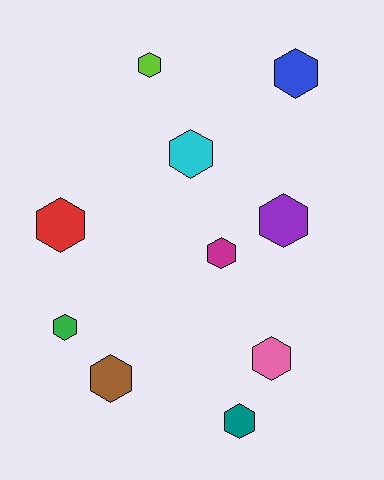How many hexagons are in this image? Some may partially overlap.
There are 10 hexagons.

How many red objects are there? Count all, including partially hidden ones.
There is 1 red object.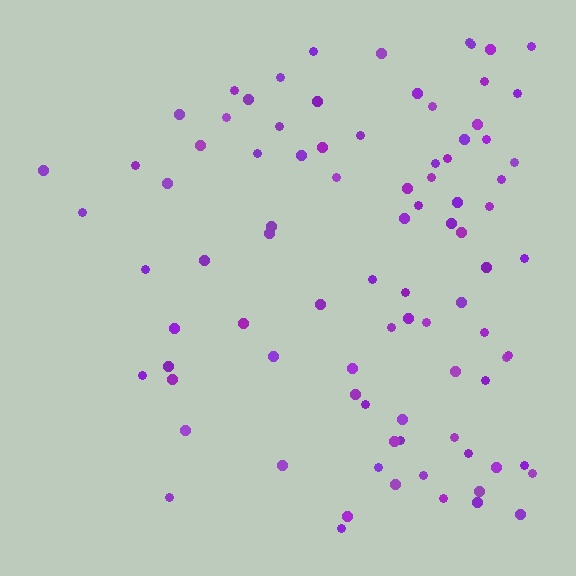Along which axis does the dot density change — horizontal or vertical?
Horizontal.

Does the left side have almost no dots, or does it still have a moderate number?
Still a moderate number, just noticeably fewer than the right.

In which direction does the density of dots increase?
From left to right, with the right side densest.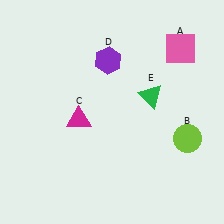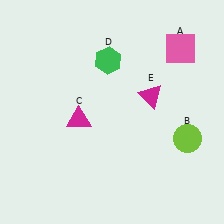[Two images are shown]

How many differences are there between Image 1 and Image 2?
There are 2 differences between the two images.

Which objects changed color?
D changed from purple to green. E changed from green to magenta.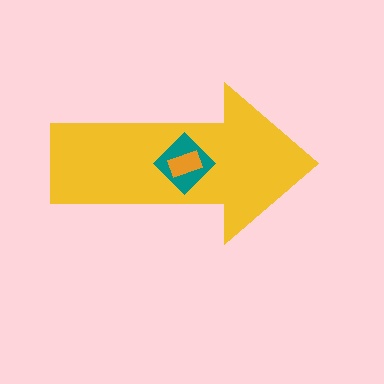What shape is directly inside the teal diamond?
The orange rectangle.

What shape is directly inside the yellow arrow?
The teal diamond.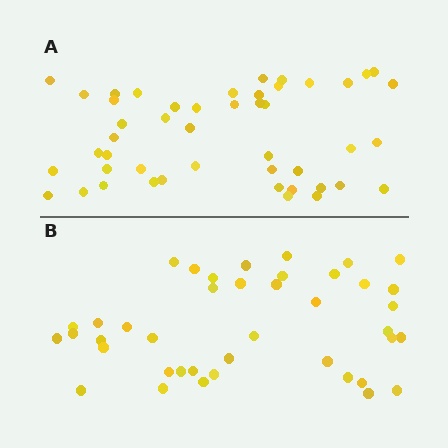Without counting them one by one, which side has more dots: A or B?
Region A (the top region) has more dots.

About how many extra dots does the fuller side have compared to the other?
Region A has about 6 more dots than region B.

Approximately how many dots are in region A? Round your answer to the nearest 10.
About 50 dots. (The exact count is 47, which rounds to 50.)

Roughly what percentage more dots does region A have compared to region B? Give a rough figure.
About 15% more.